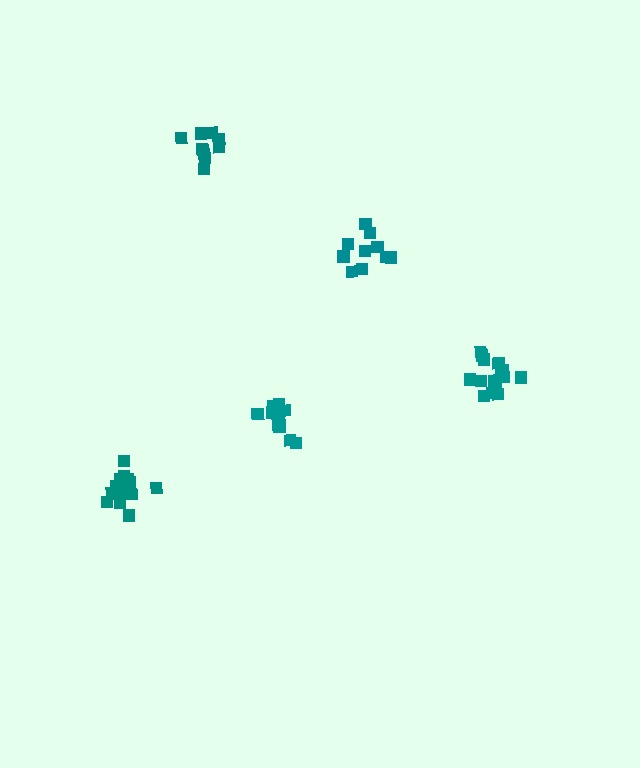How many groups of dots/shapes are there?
There are 5 groups.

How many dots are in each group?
Group 1: 12 dots, Group 2: 10 dots, Group 3: 16 dots, Group 4: 15 dots, Group 5: 11 dots (64 total).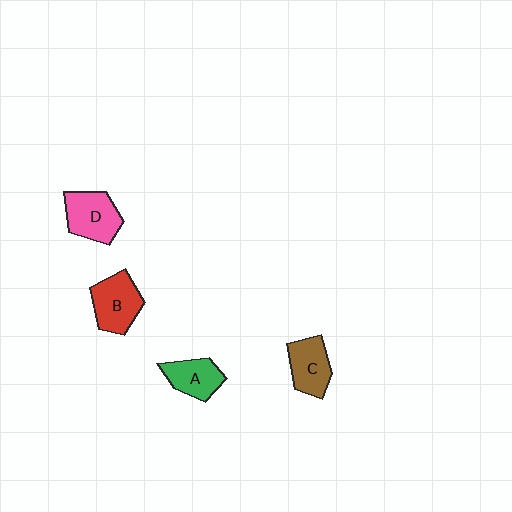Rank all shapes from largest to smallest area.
From largest to smallest: D (pink), B (red), C (brown), A (green).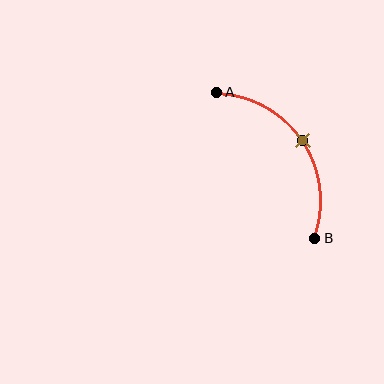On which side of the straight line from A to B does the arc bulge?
The arc bulges above and to the right of the straight line connecting A and B.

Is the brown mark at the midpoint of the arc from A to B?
Yes. The brown mark lies on the arc at equal arc-length from both A and B — it is the arc midpoint.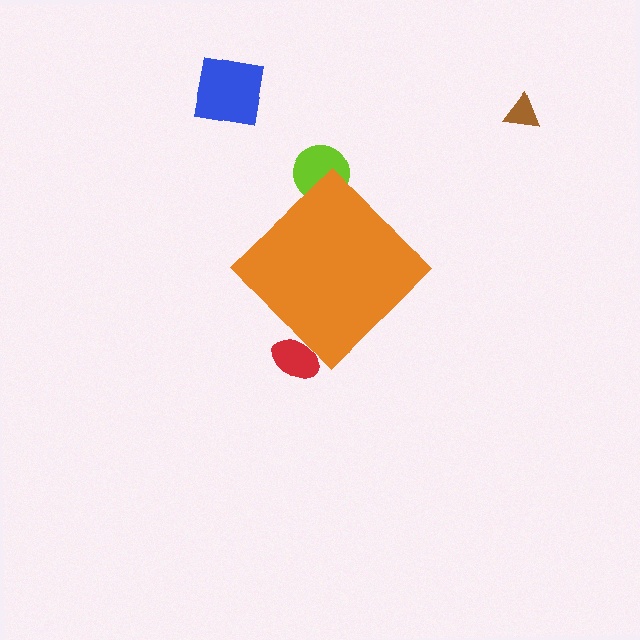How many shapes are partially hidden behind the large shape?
2 shapes are partially hidden.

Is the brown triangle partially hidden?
No, the brown triangle is fully visible.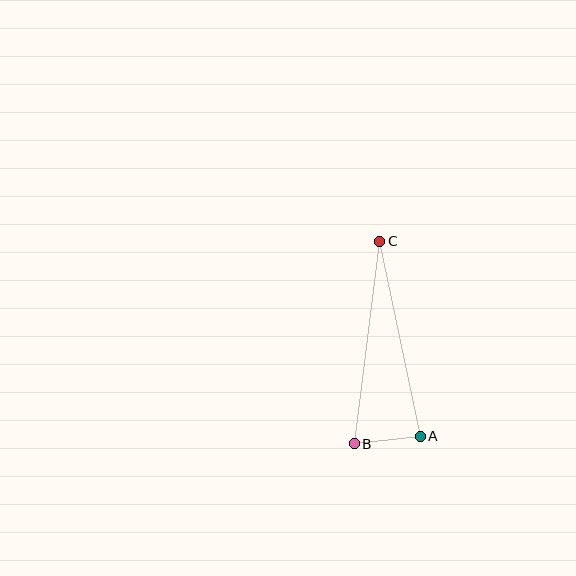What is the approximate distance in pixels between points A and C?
The distance between A and C is approximately 199 pixels.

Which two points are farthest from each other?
Points B and C are farthest from each other.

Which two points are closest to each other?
Points A and B are closest to each other.